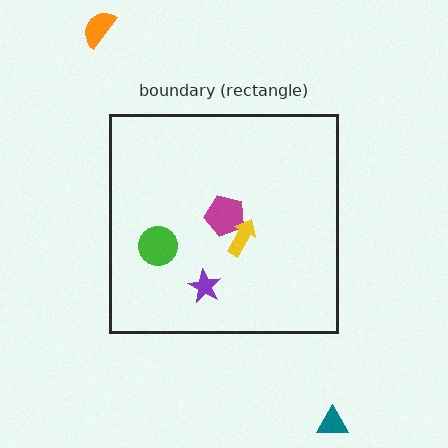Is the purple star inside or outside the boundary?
Inside.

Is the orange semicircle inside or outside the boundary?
Outside.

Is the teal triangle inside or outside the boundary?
Outside.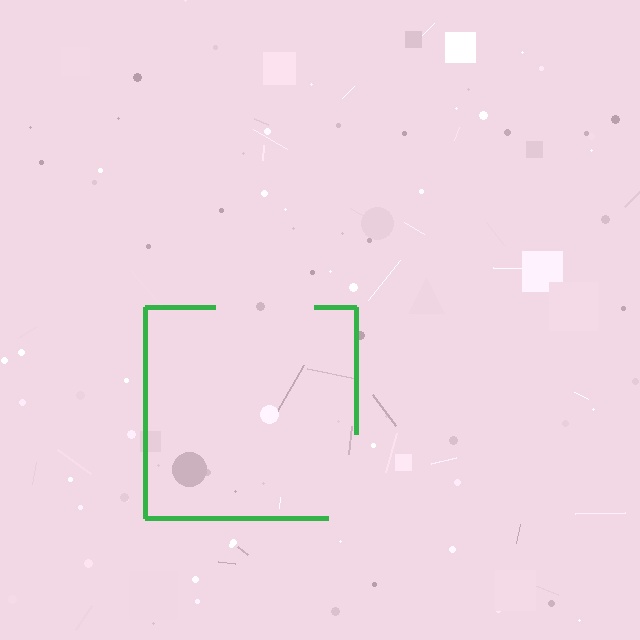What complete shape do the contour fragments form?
The contour fragments form a square.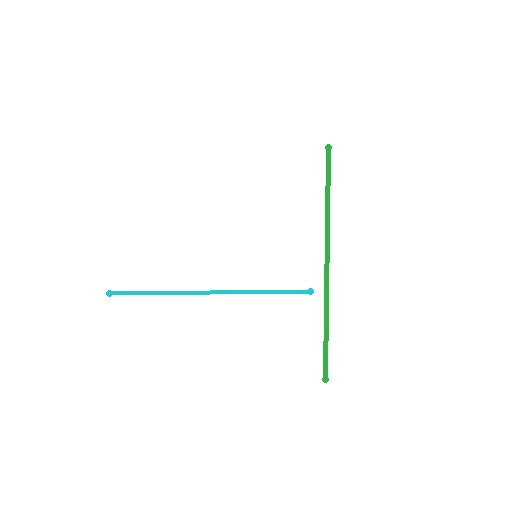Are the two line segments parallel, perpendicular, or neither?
Perpendicular — they meet at approximately 89°.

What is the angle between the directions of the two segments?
Approximately 89 degrees.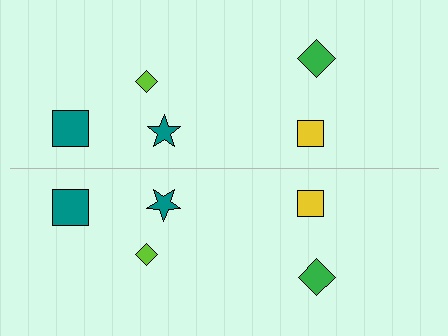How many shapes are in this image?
There are 10 shapes in this image.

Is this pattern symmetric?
Yes, this pattern has bilateral (reflection) symmetry.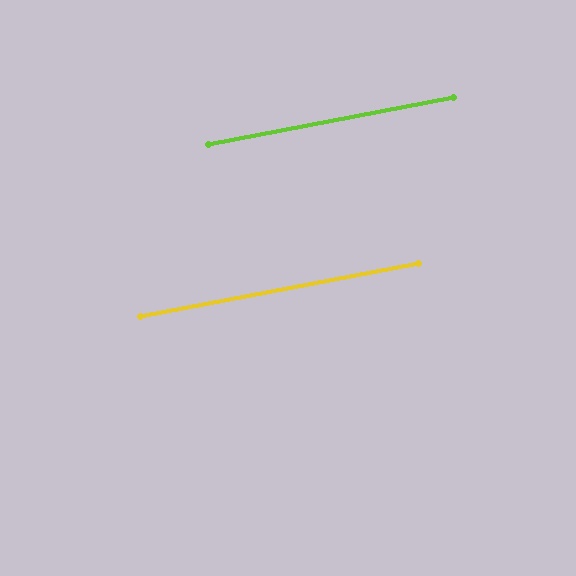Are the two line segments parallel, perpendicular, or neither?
Parallel — their directions differ by only 0.1°.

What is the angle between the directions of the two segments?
Approximately 0 degrees.